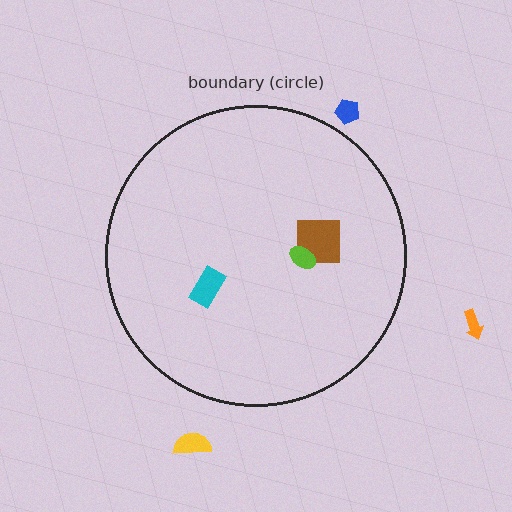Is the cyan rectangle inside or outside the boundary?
Inside.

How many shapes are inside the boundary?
3 inside, 3 outside.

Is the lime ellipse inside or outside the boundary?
Inside.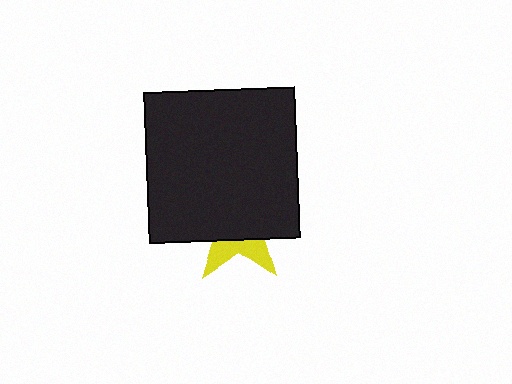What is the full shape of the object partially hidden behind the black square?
The partially hidden object is a yellow star.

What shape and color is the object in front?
The object in front is a black square.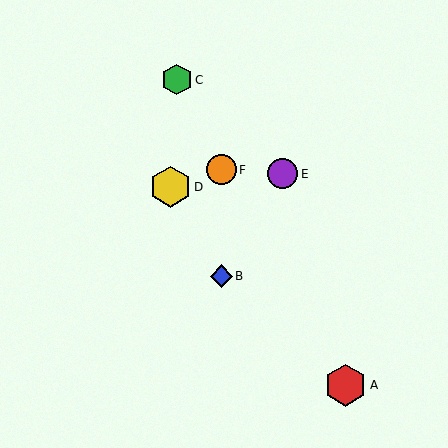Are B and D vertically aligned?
No, B is at x≈221 and D is at x≈171.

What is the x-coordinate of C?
Object C is at x≈177.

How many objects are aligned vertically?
2 objects (B, F) are aligned vertically.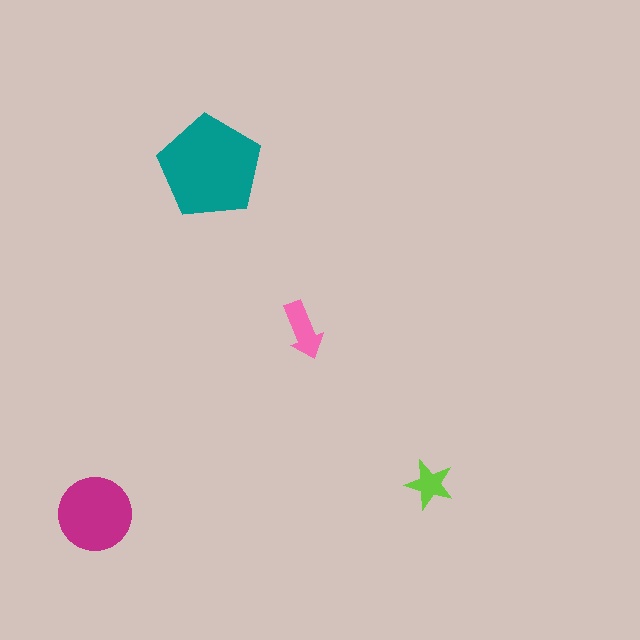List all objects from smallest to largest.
The lime star, the pink arrow, the magenta circle, the teal pentagon.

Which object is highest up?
The teal pentagon is topmost.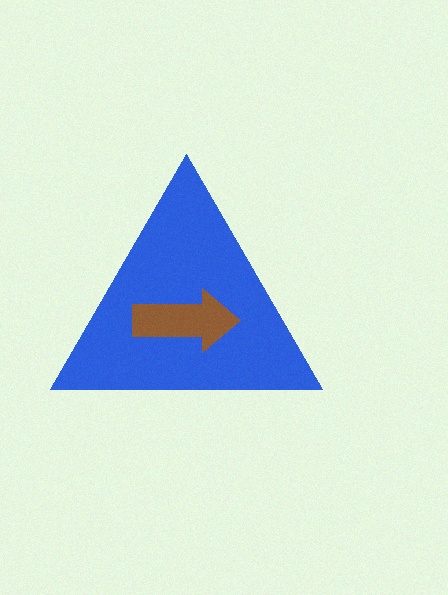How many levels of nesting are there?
2.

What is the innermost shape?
The brown arrow.